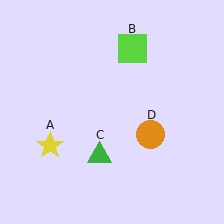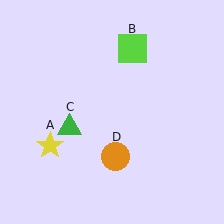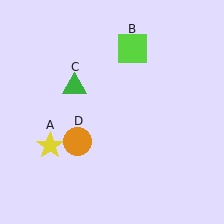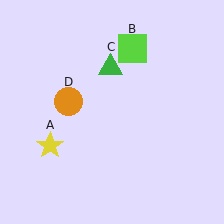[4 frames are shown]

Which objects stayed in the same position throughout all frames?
Yellow star (object A) and lime square (object B) remained stationary.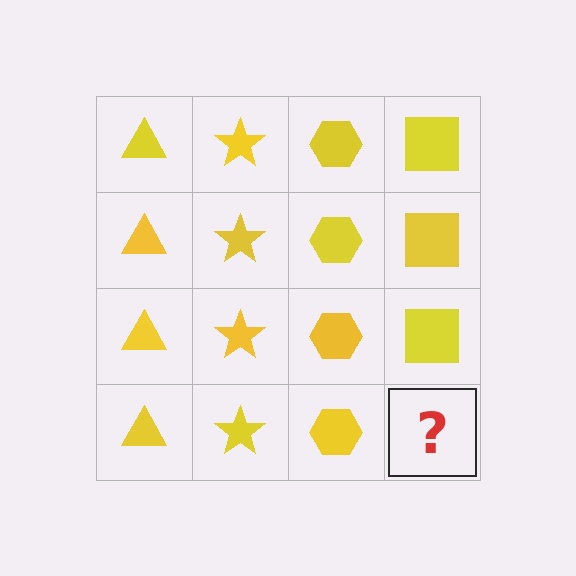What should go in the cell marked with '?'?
The missing cell should contain a yellow square.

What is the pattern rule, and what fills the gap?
The rule is that each column has a consistent shape. The gap should be filled with a yellow square.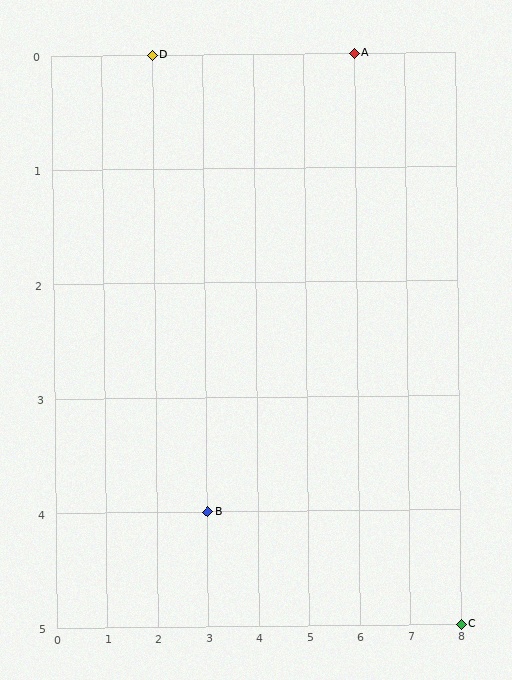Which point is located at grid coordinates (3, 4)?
Point B is at (3, 4).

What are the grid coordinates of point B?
Point B is at grid coordinates (3, 4).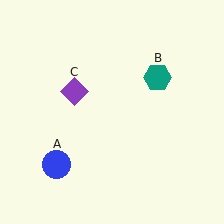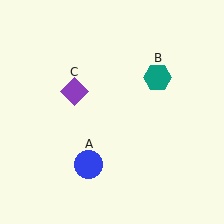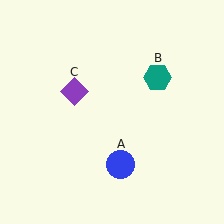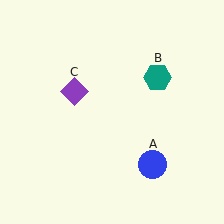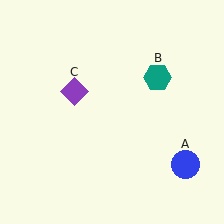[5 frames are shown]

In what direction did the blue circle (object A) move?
The blue circle (object A) moved right.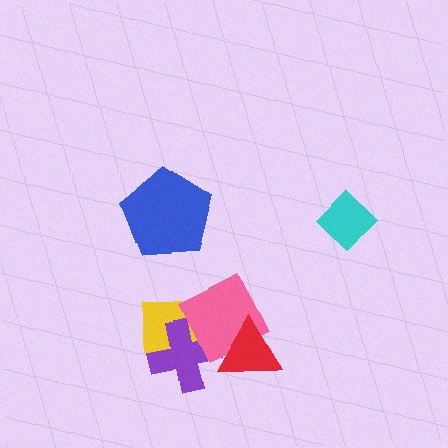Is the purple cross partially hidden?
Yes, it is partially covered by another shape.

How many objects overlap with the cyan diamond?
0 objects overlap with the cyan diamond.